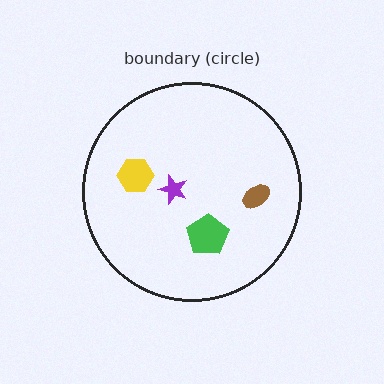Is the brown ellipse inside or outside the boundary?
Inside.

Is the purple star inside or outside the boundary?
Inside.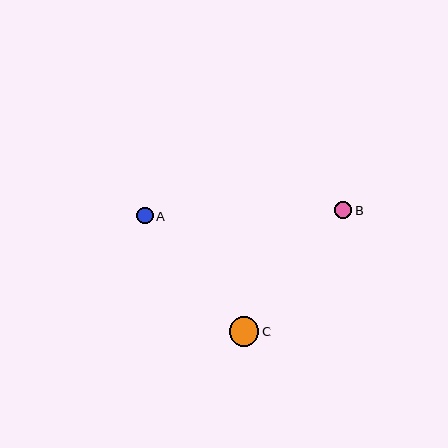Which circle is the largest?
Circle C is the largest with a size of approximately 30 pixels.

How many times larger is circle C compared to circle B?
Circle C is approximately 1.7 times the size of circle B.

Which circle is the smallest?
Circle A is the smallest with a size of approximately 16 pixels.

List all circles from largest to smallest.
From largest to smallest: C, B, A.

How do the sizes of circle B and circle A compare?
Circle B and circle A are approximately the same size.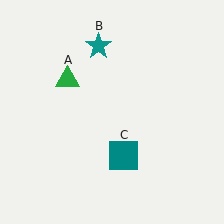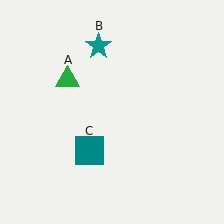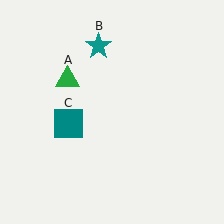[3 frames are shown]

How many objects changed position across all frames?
1 object changed position: teal square (object C).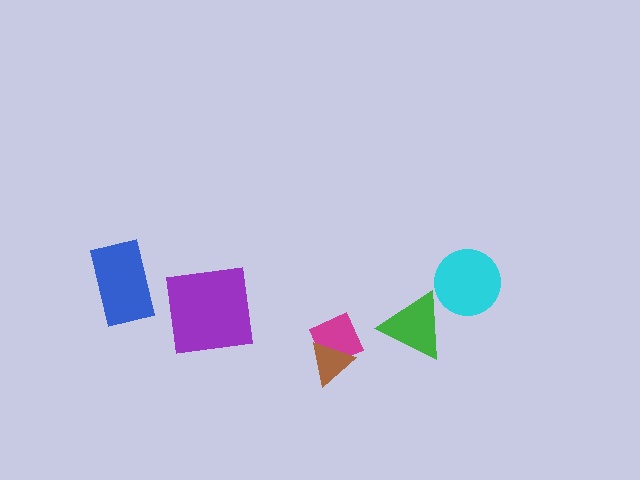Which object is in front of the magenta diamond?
The brown triangle is in front of the magenta diamond.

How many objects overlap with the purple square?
0 objects overlap with the purple square.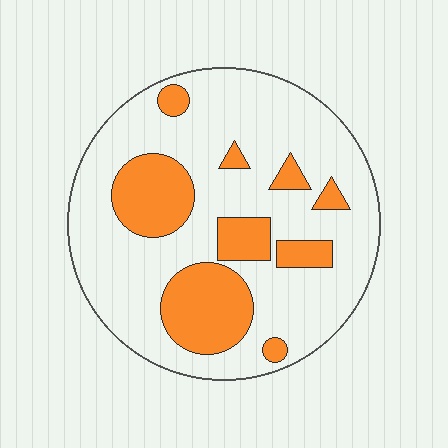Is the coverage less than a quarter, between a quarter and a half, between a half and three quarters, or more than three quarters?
Between a quarter and a half.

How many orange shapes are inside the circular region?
9.